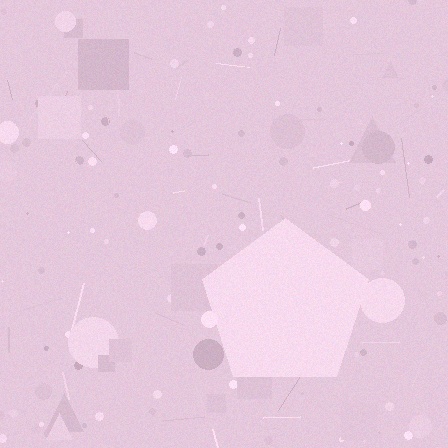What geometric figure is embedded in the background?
A pentagon is embedded in the background.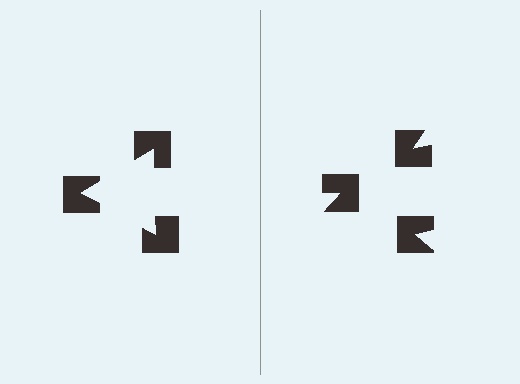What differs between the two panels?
The notched squares are positioned identically on both sides; only the wedge orientations differ. On the left they align to a triangle; on the right they are misaligned.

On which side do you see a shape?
An illusory triangle appears on the left side. On the right side the wedge cuts are rotated, so no coherent shape forms.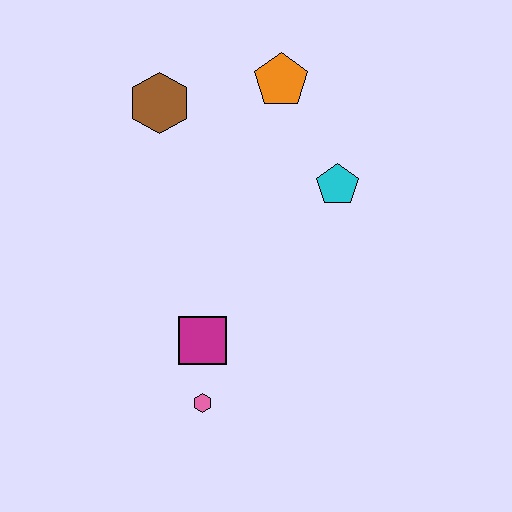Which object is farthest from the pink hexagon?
The orange pentagon is farthest from the pink hexagon.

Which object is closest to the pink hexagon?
The magenta square is closest to the pink hexagon.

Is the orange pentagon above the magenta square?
Yes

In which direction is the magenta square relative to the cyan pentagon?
The magenta square is below the cyan pentagon.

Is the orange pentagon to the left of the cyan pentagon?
Yes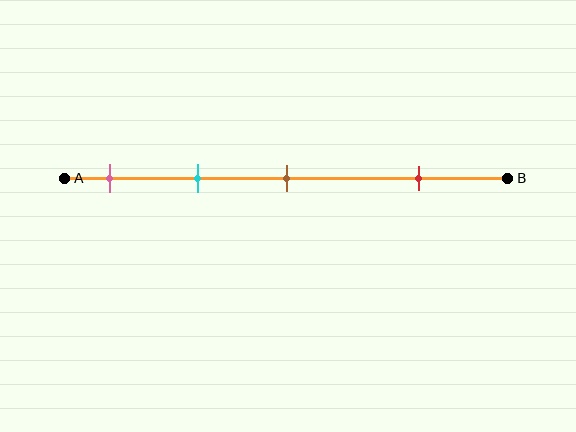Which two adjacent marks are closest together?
The pink and cyan marks are the closest adjacent pair.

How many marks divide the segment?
There are 4 marks dividing the segment.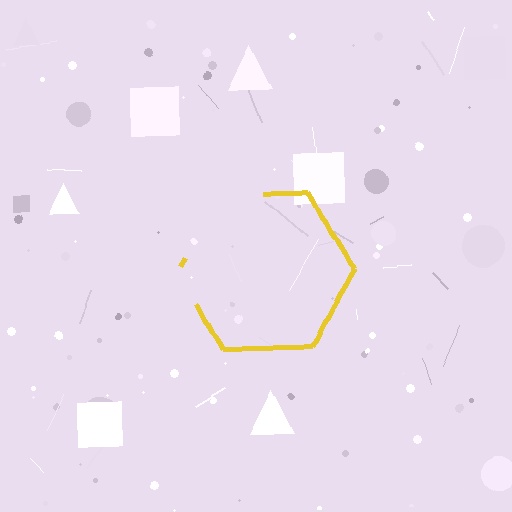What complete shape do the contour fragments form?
The contour fragments form a hexagon.